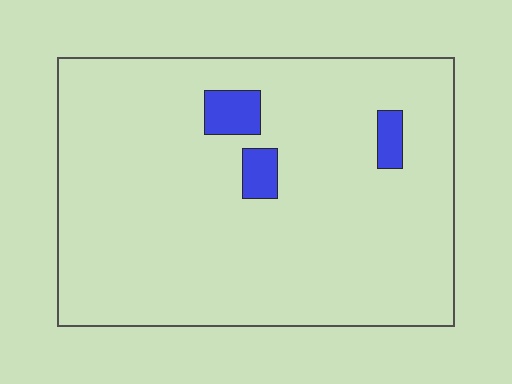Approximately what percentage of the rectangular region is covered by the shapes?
Approximately 5%.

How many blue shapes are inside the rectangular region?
3.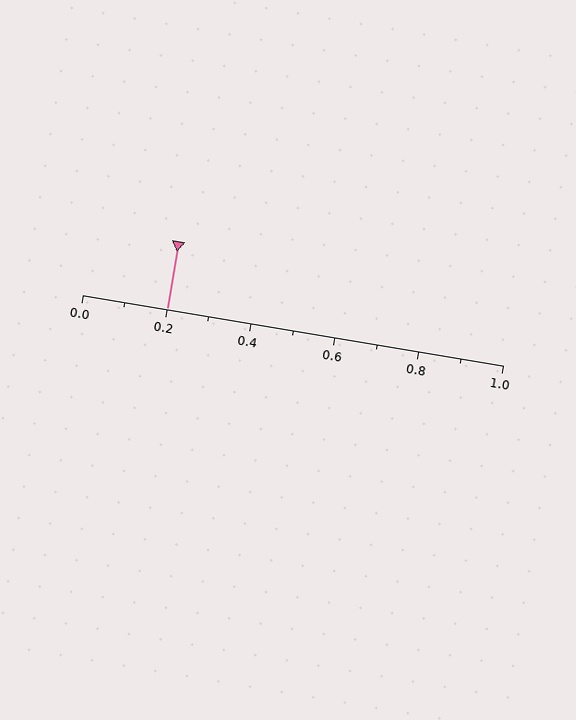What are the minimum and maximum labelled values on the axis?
The axis runs from 0.0 to 1.0.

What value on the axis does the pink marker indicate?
The marker indicates approximately 0.2.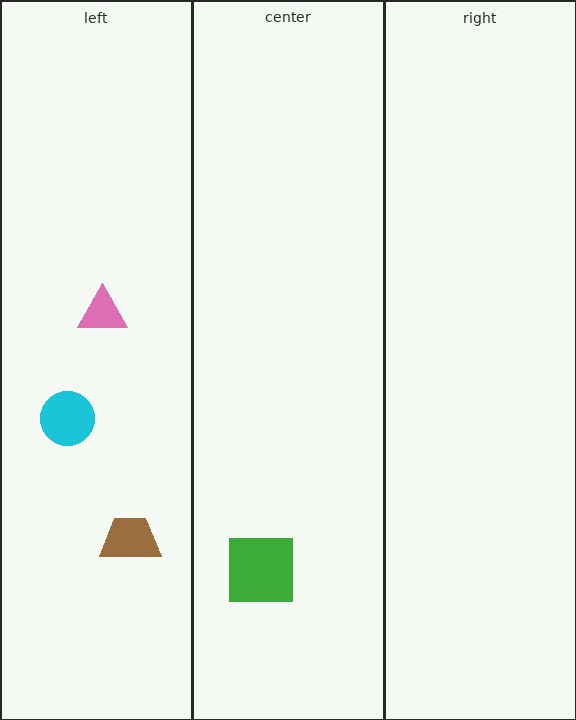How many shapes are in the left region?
3.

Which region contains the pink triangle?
The left region.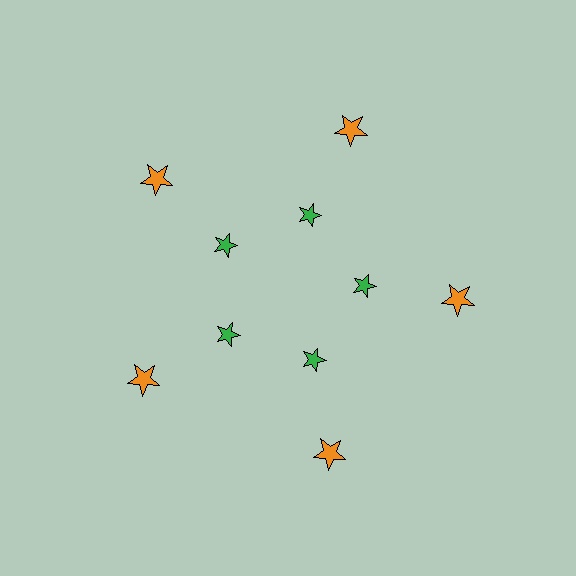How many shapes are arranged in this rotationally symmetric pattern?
There are 10 shapes, arranged in 5 groups of 2.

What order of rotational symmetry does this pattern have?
This pattern has 5-fold rotational symmetry.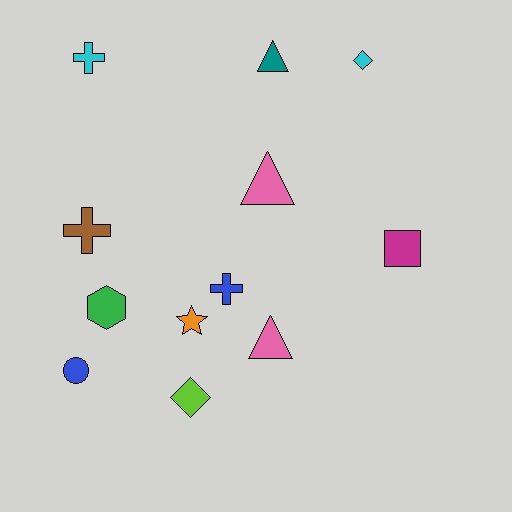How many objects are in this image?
There are 12 objects.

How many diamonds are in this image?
There are 2 diamonds.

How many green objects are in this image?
There is 1 green object.